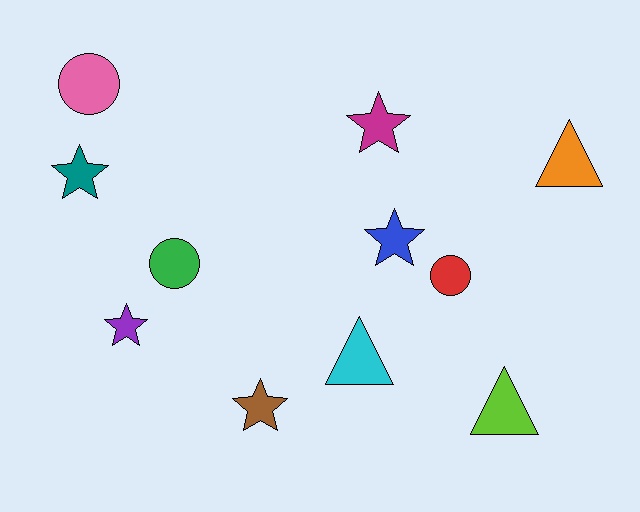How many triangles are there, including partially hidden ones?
There are 3 triangles.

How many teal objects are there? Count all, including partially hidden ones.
There is 1 teal object.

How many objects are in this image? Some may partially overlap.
There are 11 objects.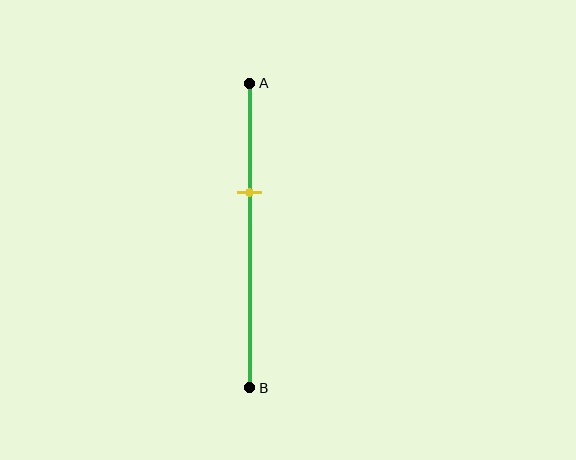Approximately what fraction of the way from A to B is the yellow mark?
The yellow mark is approximately 35% of the way from A to B.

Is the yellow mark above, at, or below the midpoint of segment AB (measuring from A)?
The yellow mark is above the midpoint of segment AB.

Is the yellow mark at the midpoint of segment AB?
No, the mark is at about 35% from A, not at the 50% midpoint.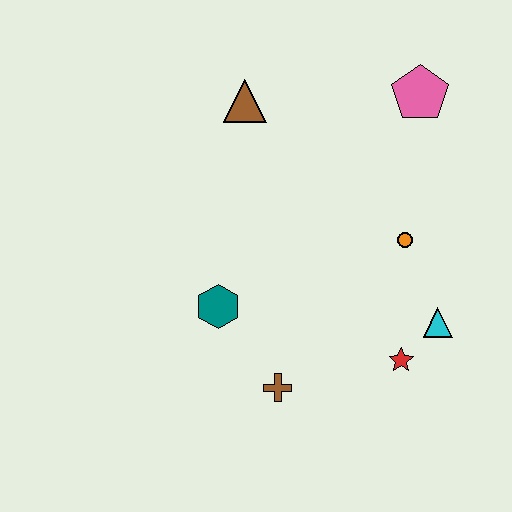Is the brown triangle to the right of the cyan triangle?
No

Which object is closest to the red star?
The cyan triangle is closest to the red star.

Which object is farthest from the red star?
The brown triangle is farthest from the red star.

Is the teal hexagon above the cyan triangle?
Yes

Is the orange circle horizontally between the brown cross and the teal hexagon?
No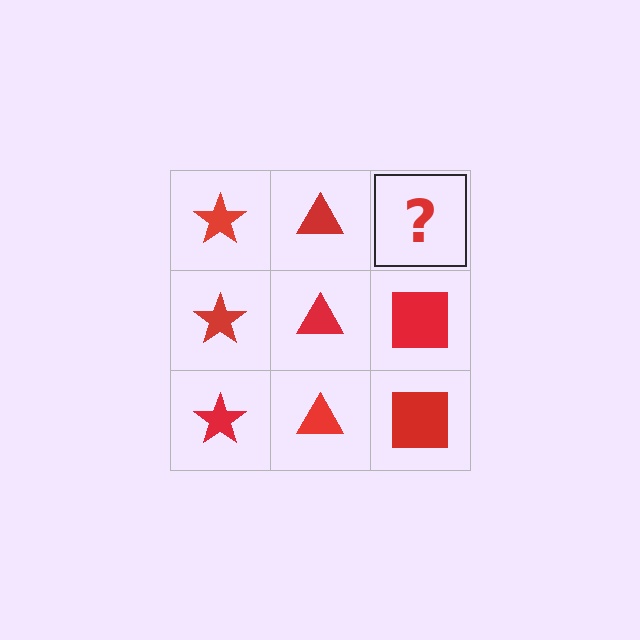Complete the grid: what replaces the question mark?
The question mark should be replaced with a red square.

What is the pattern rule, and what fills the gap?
The rule is that each column has a consistent shape. The gap should be filled with a red square.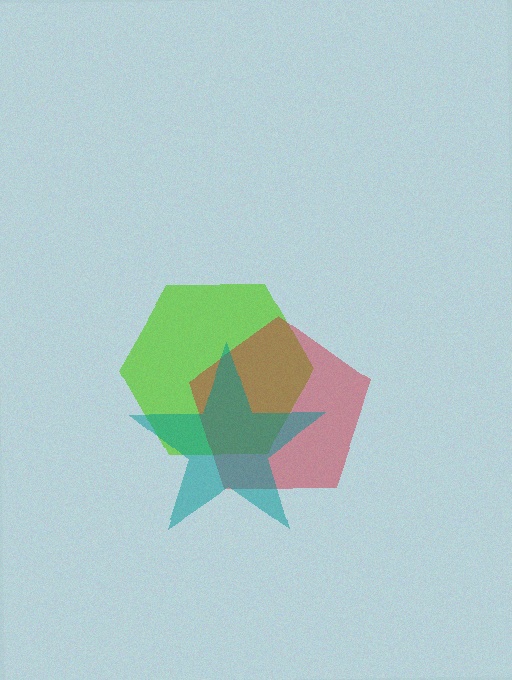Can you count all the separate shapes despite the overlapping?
Yes, there are 3 separate shapes.